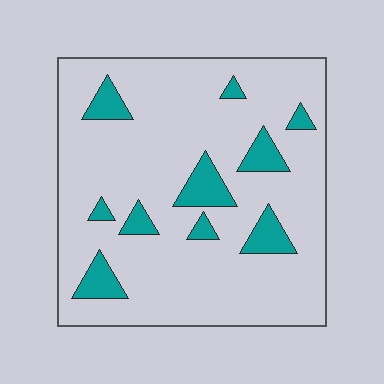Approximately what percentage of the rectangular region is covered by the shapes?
Approximately 15%.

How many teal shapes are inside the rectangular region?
10.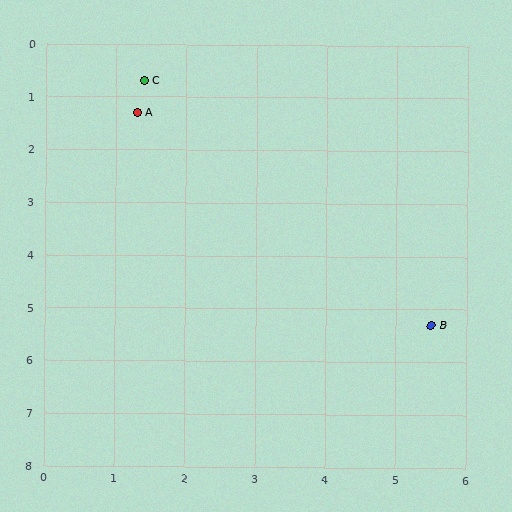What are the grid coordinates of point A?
Point A is at approximately (1.3, 1.3).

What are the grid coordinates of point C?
Point C is at approximately (1.4, 0.7).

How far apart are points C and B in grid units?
Points C and B are about 6.2 grid units apart.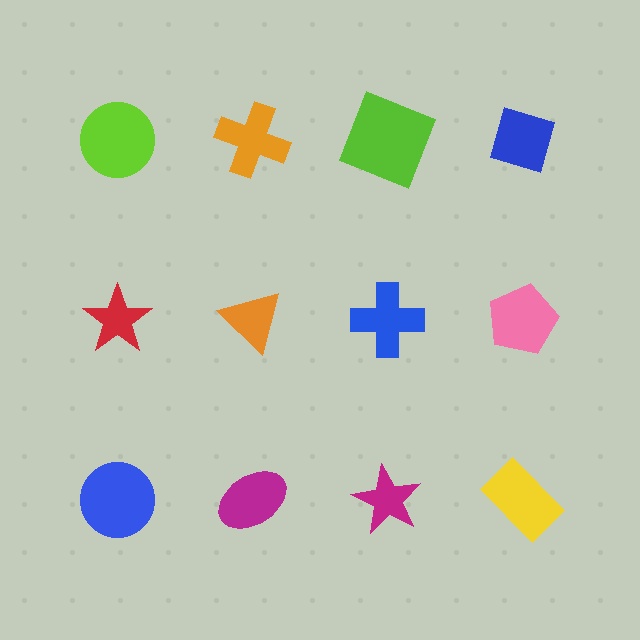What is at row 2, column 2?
An orange triangle.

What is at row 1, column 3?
A lime square.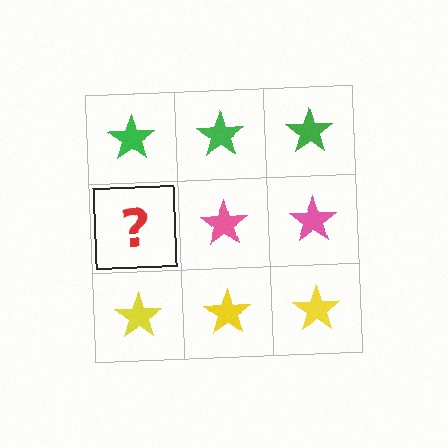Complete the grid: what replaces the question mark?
The question mark should be replaced with a pink star.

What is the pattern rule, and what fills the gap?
The rule is that each row has a consistent color. The gap should be filled with a pink star.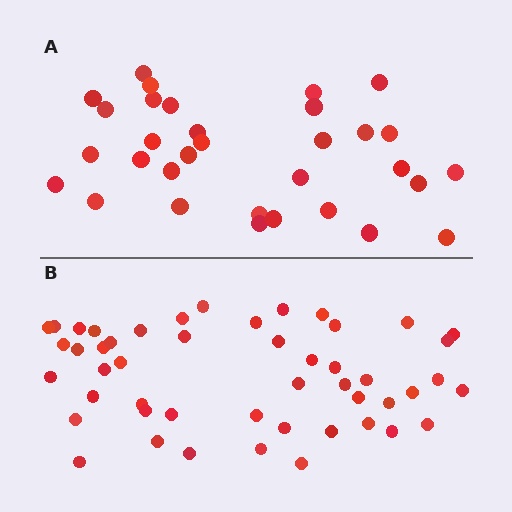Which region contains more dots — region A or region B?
Region B (the bottom region) has more dots.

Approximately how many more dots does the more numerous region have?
Region B has approximately 15 more dots than region A.